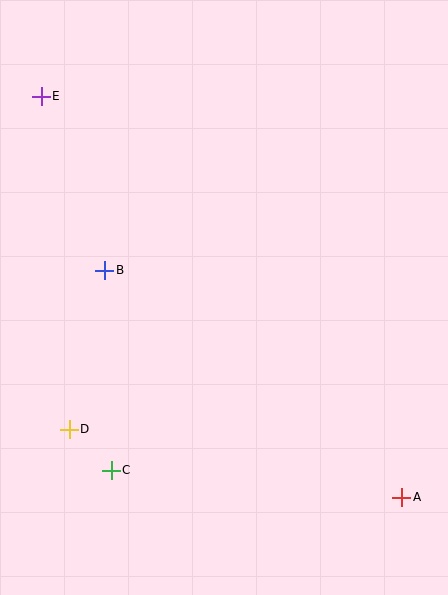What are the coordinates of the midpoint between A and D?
The midpoint between A and D is at (236, 463).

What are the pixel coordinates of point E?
Point E is at (41, 96).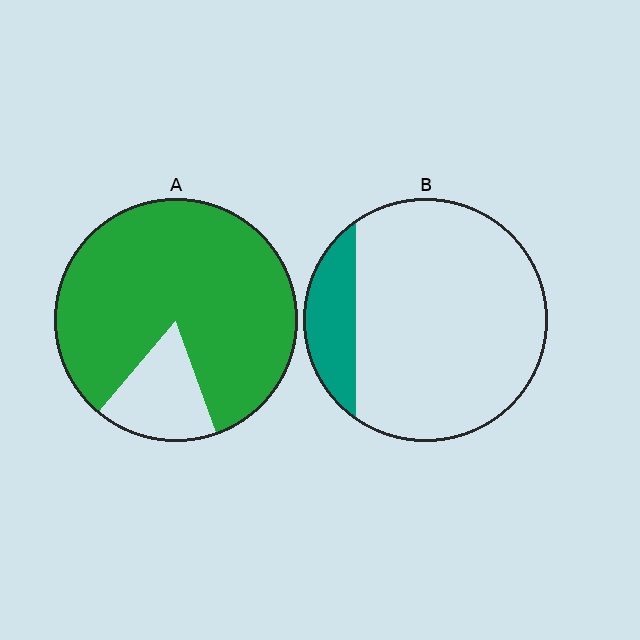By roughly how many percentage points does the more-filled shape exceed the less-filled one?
By roughly 70 percentage points (A over B).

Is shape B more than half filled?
No.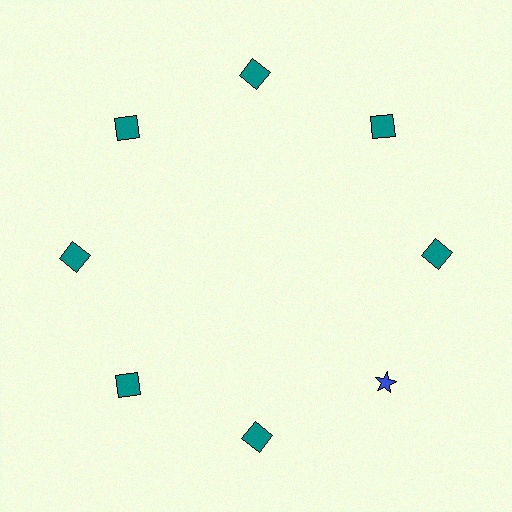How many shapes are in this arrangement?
There are 8 shapes arranged in a ring pattern.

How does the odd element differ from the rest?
It differs in both color (blue instead of teal) and shape (star instead of square).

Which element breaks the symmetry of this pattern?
The blue star at roughly the 4 o'clock position breaks the symmetry. All other shapes are teal squares.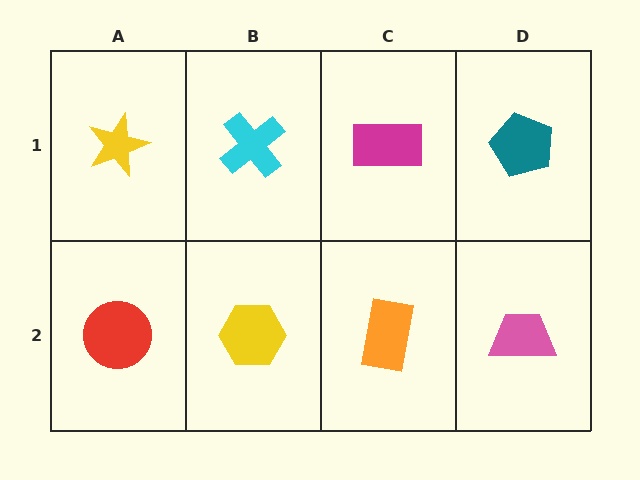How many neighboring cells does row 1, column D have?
2.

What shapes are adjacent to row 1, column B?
A yellow hexagon (row 2, column B), a yellow star (row 1, column A), a magenta rectangle (row 1, column C).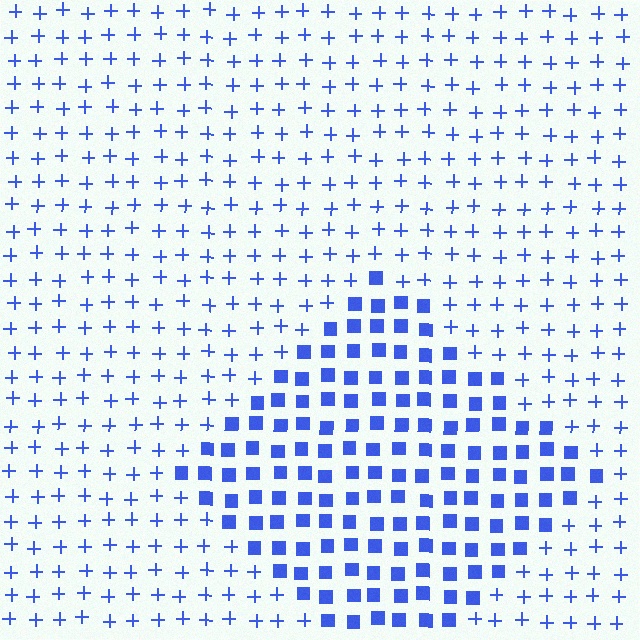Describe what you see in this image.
The image is filled with small blue elements arranged in a uniform grid. A diamond-shaped region contains squares, while the surrounding area contains plus signs. The boundary is defined purely by the change in element shape.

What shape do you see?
I see a diamond.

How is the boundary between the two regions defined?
The boundary is defined by a change in element shape: squares inside vs. plus signs outside. All elements share the same color and spacing.